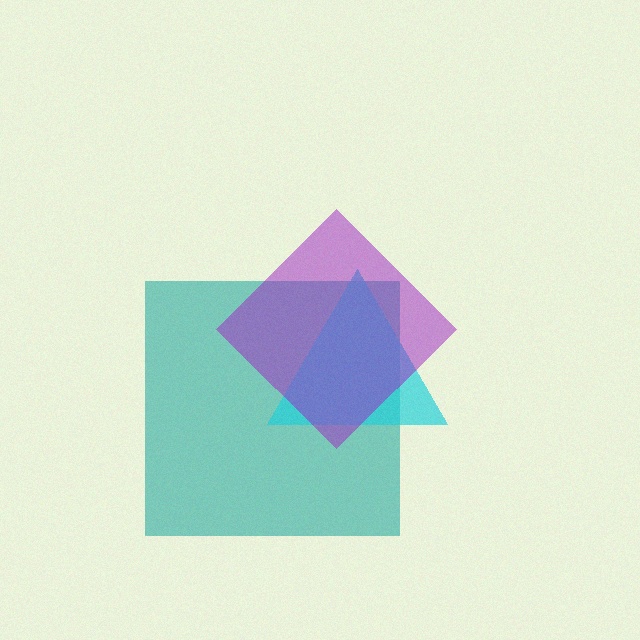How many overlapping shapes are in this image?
There are 3 overlapping shapes in the image.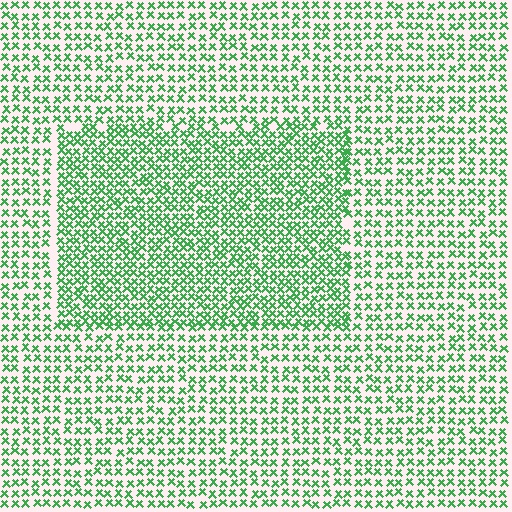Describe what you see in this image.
The image contains small green elements arranged at two different densities. A rectangle-shaped region is visible where the elements are more densely packed than the surrounding area.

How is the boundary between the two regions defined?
The boundary is defined by a change in element density (approximately 1.6x ratio). All elements are the same color, size, and shape.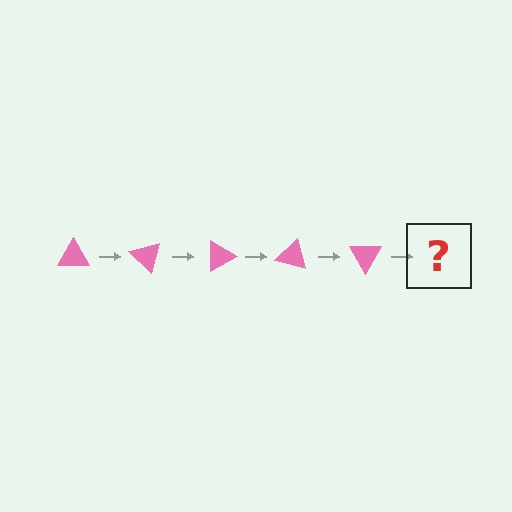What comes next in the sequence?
The next element should be a pink triangle rotated 225 degrees.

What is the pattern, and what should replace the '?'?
The pattern is that the triangle rotates 45 degrees each step. The '?' should be a pink triangle rotated 225 degrees.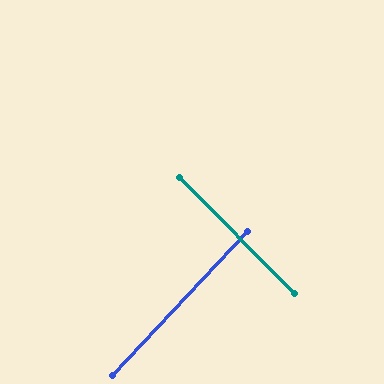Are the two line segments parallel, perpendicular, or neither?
Perpendicular — they meet at approximately 88°.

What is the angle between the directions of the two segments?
Approximately 88 degrees.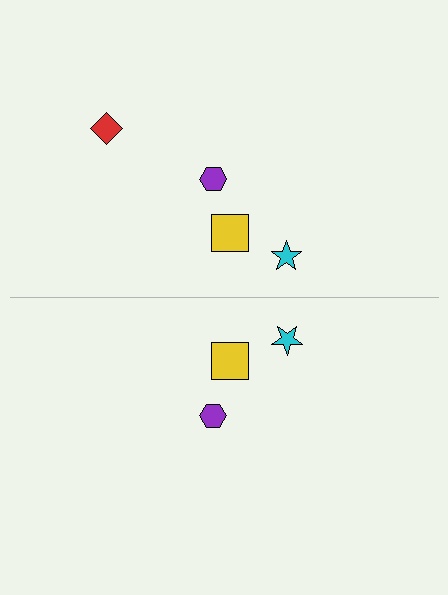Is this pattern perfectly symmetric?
No, the pattern is not perfectly symmetric. A red diamond is missing from the bottom side.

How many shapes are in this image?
There are 7 shapes in this image.